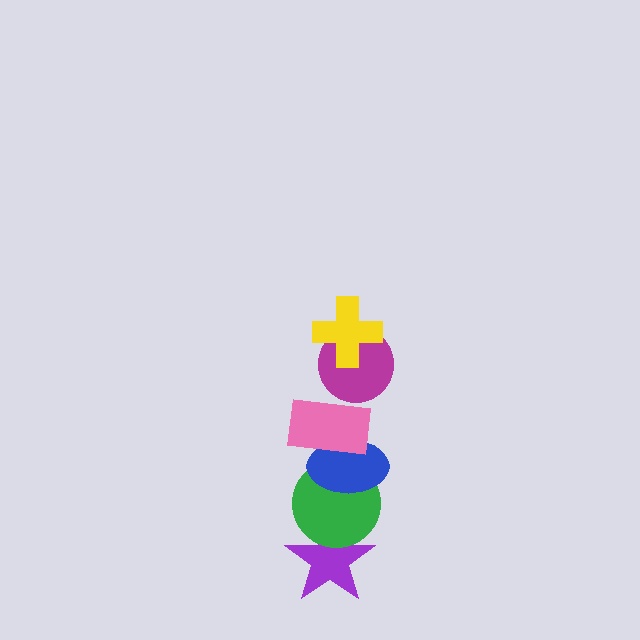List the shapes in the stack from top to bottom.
From top to bottom: the yellow cross, the magenta circle, the pink rectangle, the blue ellipse, the green circle, the purple star.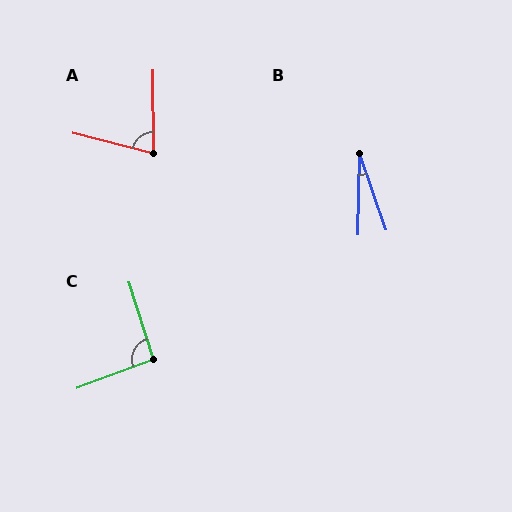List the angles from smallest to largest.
B (21°), A (76°), C (93°).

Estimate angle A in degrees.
Approximately 76 degrees.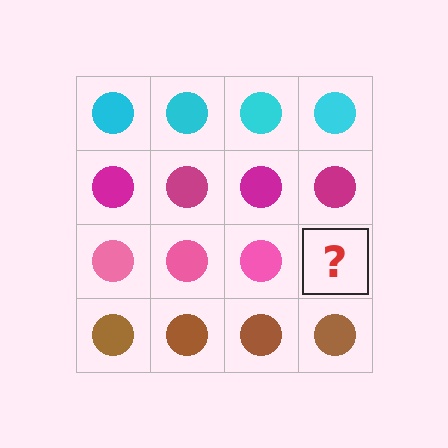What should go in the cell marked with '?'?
The missing cell should contain a pink circle.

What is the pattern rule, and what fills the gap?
The rule is that each row has a consistent color. The gap should be filled with a pink circle.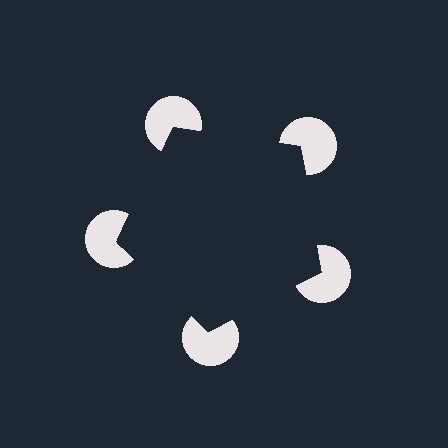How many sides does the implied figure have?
5 sides.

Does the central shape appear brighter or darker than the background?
It typically appears slightly darker than the background, even though no actual brightness change is drawn.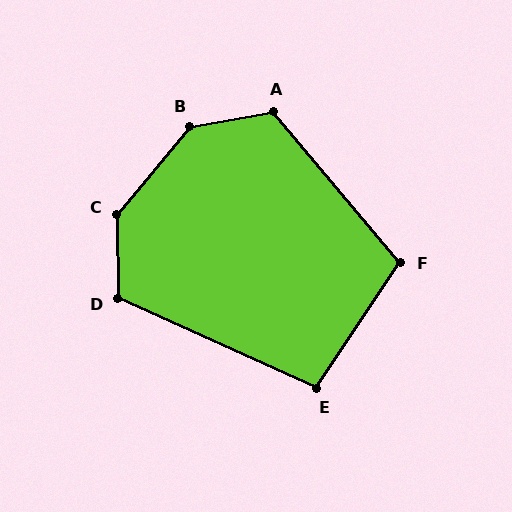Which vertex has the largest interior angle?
C, at approximately 140 degrees.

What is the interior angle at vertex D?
Approximately 114 degrees (obtuse).